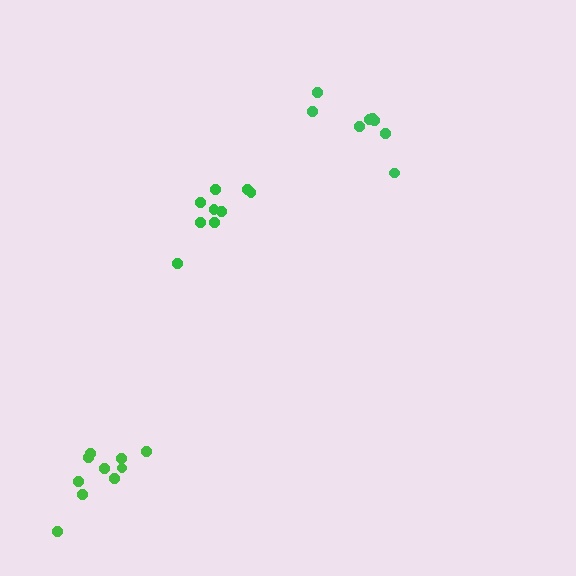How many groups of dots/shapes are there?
There are 3 groups.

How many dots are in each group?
Group 1: 9 dots, Group 2: 10 dots, Group 3: 8 dots (27 total).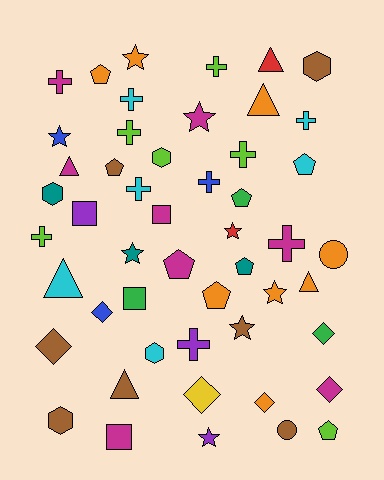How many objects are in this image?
There are 50 objects.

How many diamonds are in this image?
There are 6 diamonds.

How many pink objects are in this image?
There are no pink objects.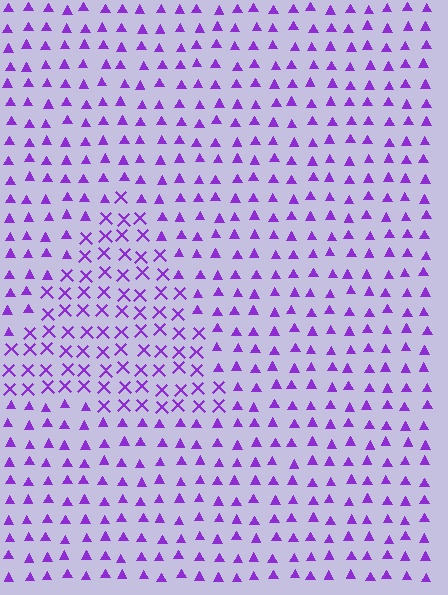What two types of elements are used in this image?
The image uses X marks inside the triangle region and triangles outside it.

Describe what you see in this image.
The image is filled with small purple elements arranged in a uniform grid. A triangle-shaped region contains X marks, while the surrounding area contains triangles. The boundary is defined purely by the change in element shape.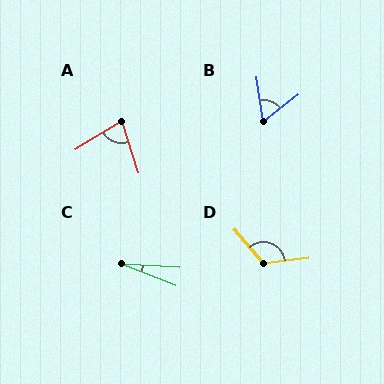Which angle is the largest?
D, at approximately 124 degrees.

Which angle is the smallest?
C, at approximately 18 degrees.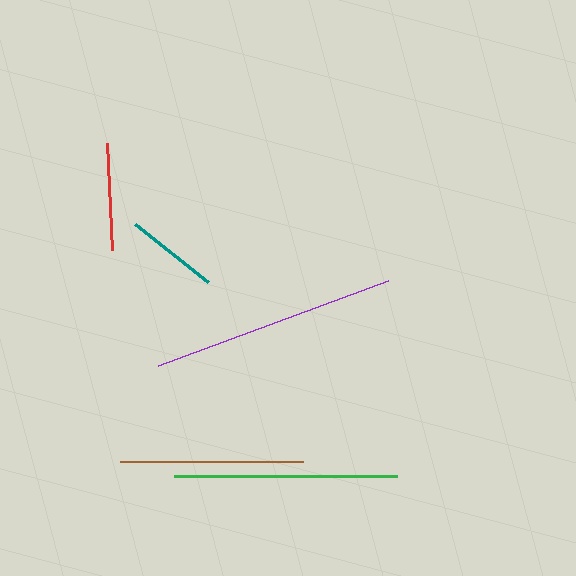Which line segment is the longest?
The purple line is the longest at approximately 245 pixels.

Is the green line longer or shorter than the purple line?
The purple line is longer than the green line.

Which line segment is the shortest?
The teal line is the shortest at approximately 93 pixels.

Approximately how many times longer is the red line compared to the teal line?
The red line is approximately 1.1 times the length of the teal line.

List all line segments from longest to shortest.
From longest to shortest: purple, green, brown, red, teal.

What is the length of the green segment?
The green segment is approximately 223 pixels long.